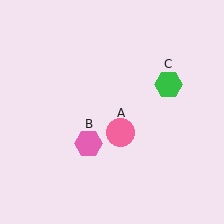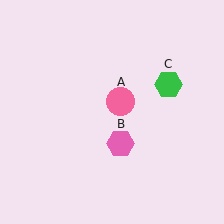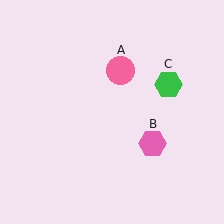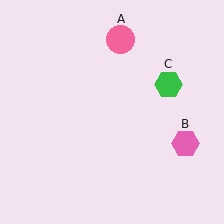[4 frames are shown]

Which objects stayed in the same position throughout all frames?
Green hexagon (object C) remained stationary.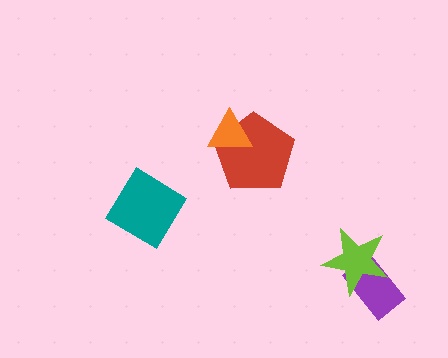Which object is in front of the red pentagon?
The orange triangle is in front of the red pentagon.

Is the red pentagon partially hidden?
Yes, it is partially covered by another shape.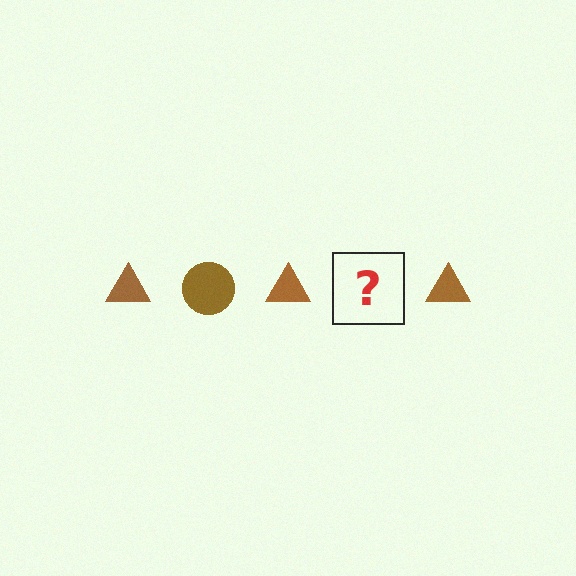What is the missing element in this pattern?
The missing element is a brown circle.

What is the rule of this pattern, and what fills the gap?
The rule is that the pattern cycles through triangle, circle shapes in brown. The gap should be filled with a brown circle.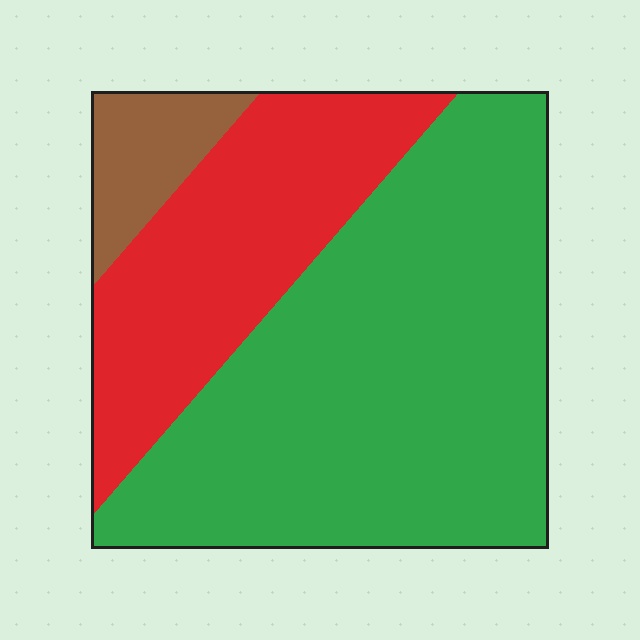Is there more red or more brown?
Red.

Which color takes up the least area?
Brown, at roughly 10%.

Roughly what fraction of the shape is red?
Red takes up about one third (1/3) of the shape.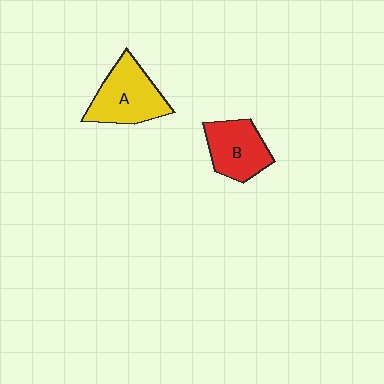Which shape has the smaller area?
Shape B (red).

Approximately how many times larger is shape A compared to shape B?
Approximately 1.2 times.